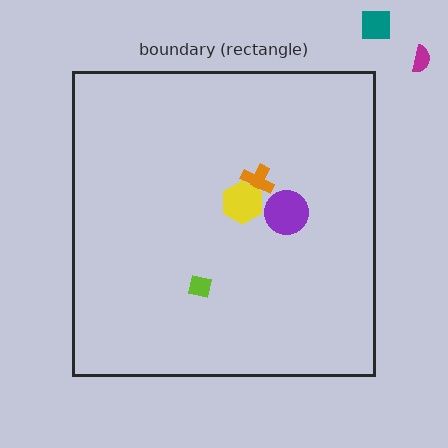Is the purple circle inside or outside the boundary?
Inside.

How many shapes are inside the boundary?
4 inside, 2 outside.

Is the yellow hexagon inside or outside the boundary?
Inside.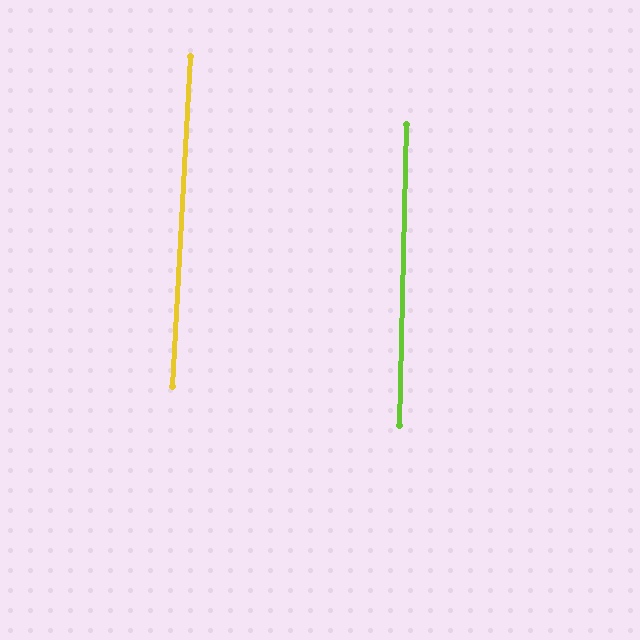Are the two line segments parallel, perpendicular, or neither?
Parallel — their directions differ by only 1.9°.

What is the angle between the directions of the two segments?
Approximately 2 degrees.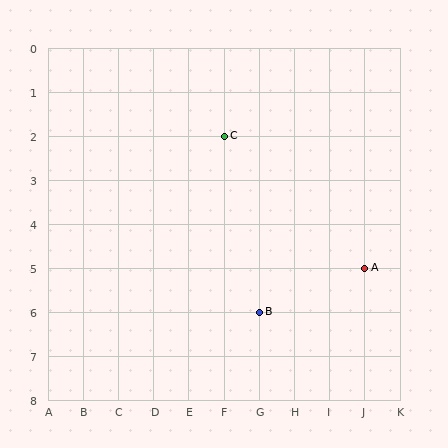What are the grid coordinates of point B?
Point B is at grid coordinates (G, 6).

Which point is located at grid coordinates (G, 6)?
Point B is at (G, 6).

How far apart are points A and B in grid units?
Points A and B are 3 columns and 1 row apart (about 3.2 grid units diagonally).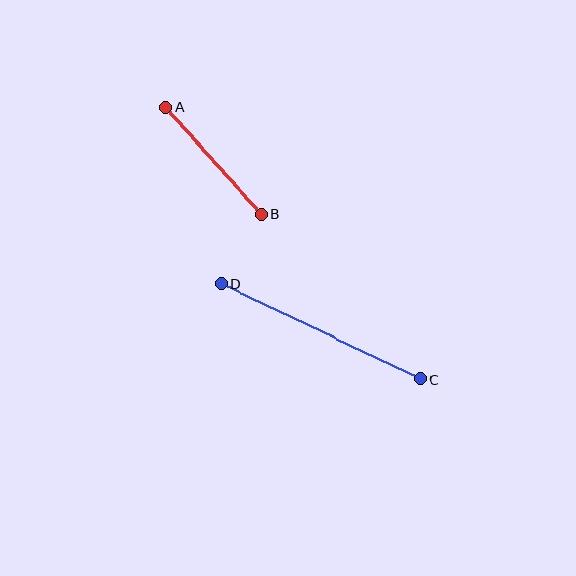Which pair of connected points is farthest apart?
Points C and D are farthest apart.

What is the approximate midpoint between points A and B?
The midpoint is at approximately (213, 160) pixels.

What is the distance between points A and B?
The distance is approximately 143 pixels.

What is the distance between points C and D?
The distance is approximately 220 pixels.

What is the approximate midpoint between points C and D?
The midpoint is at approximately (321, 332) pixels.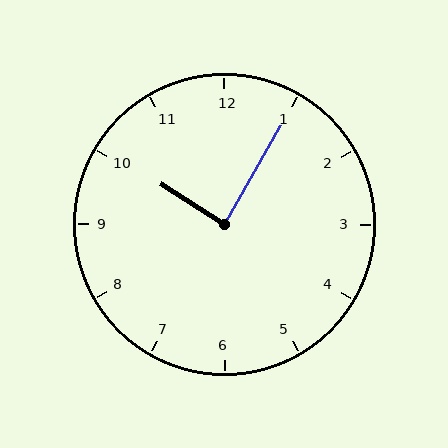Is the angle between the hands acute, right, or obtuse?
It is right.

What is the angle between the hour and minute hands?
Approximately 88 degrees.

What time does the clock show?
10:05.